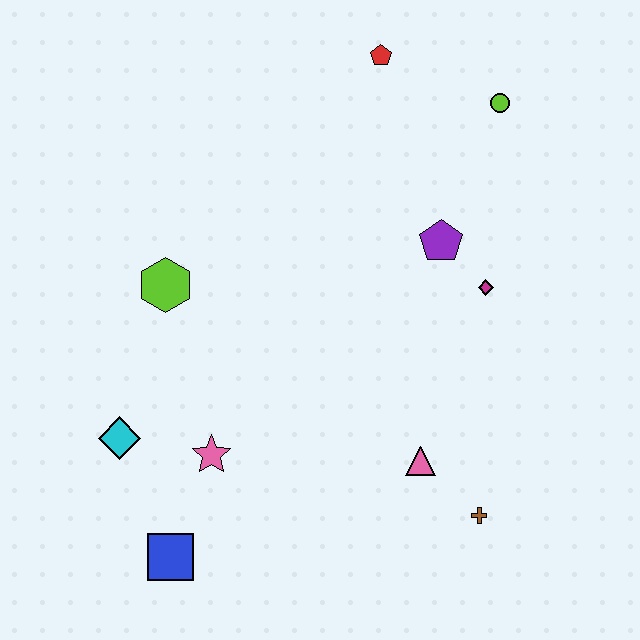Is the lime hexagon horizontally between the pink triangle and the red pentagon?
No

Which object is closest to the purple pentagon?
The magenta diamond is closest to the purple pentagon.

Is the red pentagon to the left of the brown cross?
Yes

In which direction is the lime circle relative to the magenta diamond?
The lime circle is above the magenta diamond.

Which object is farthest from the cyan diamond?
The lime circle is farthest from the cyan diamond.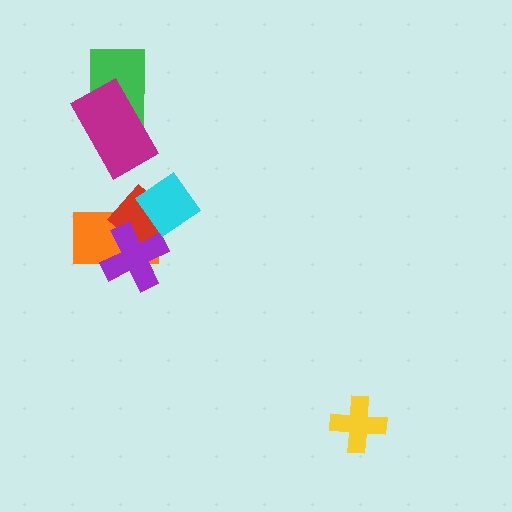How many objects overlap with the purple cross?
2 objects overlap with the purple cross.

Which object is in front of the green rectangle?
The magenta rectangle is in front of the green rectangle.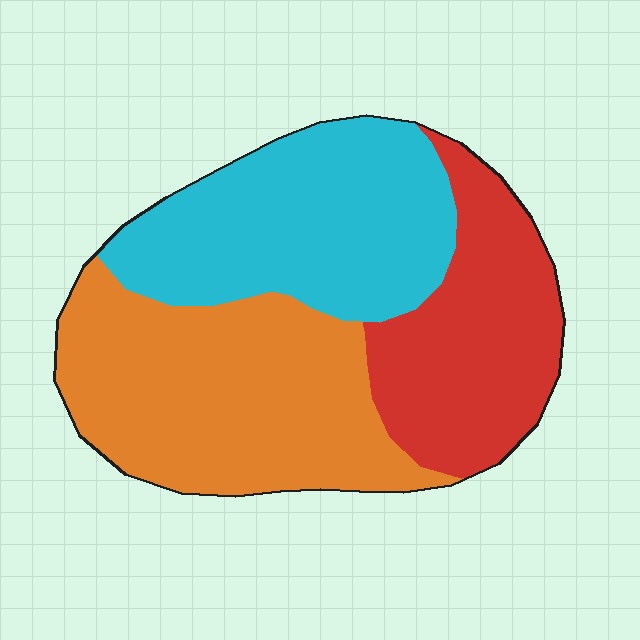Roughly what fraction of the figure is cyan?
Cyan covers around 35% of the figure.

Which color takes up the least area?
Red, at roughly 25%.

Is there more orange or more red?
Orange.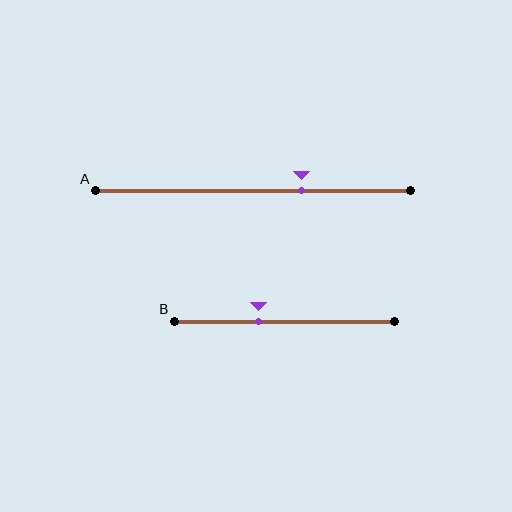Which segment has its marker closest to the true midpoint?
Segment B has its marker closest to the true midpoint.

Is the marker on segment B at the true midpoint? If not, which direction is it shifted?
No, the marker on segment B is shifted to the left by about 12% of the segment length.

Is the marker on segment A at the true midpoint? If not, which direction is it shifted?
No, the marker on segment A is shifted to the right by about 15% of the segment length.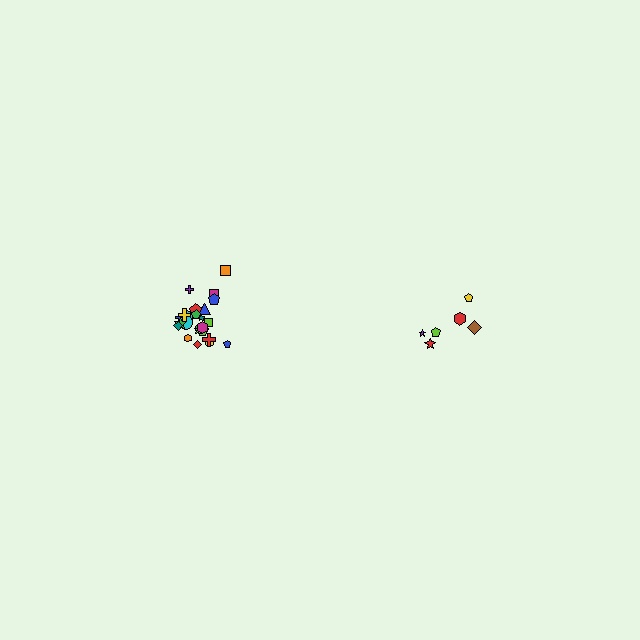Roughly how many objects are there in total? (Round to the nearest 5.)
Roughly 30 objects in total.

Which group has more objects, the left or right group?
The left group.